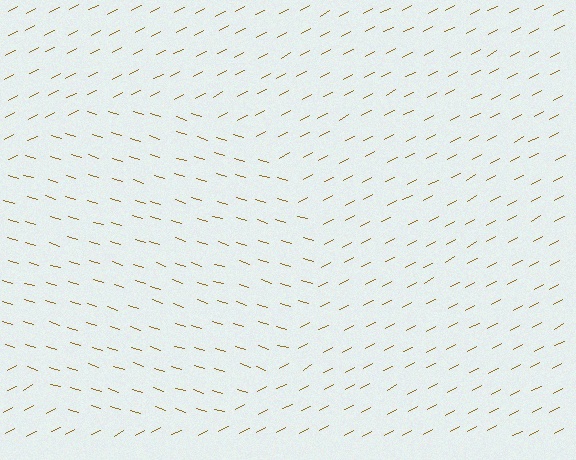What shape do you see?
I see a circle.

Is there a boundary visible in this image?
Yes, there is a texture boundary formed by a change in line orientation.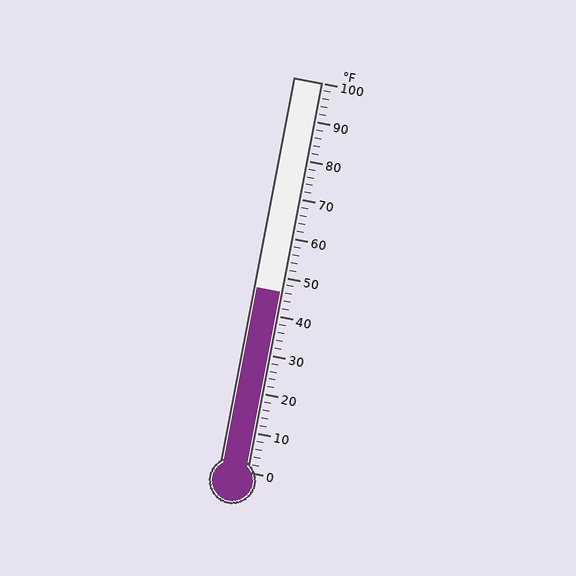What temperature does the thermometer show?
The thermometer shows approximately 46°F.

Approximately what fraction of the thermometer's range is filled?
The thermometer is filled to approximately 45% of its range.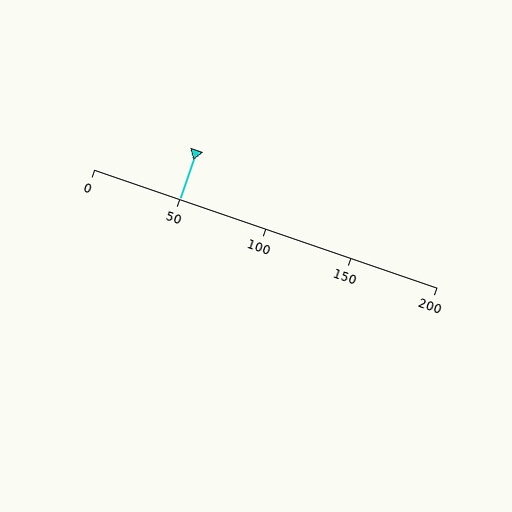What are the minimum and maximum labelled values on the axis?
The axis runs from 0 to 200.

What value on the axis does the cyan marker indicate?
The marker indicates approximately 50.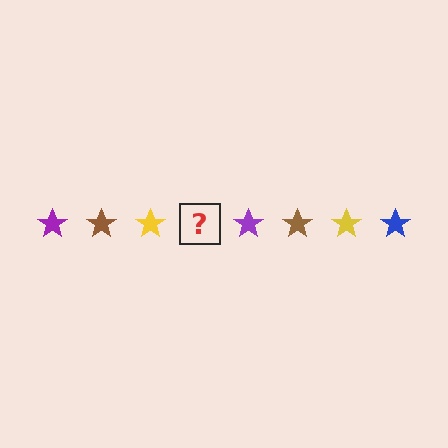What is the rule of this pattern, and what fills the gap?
The rule is that the pattern cycles through purple, brown, yellow, blue stars. The gap should be filled with a blue star.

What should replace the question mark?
The question mark should be replaced with a blue star.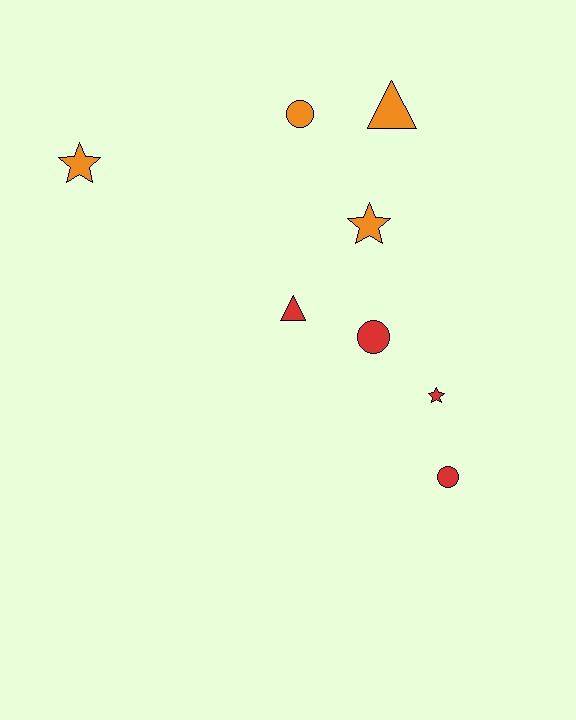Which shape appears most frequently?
Circle, with 3 objects.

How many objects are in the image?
There are 8 objects.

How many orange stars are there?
There are 2 orange stars.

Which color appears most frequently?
Orange, with 4 objects.